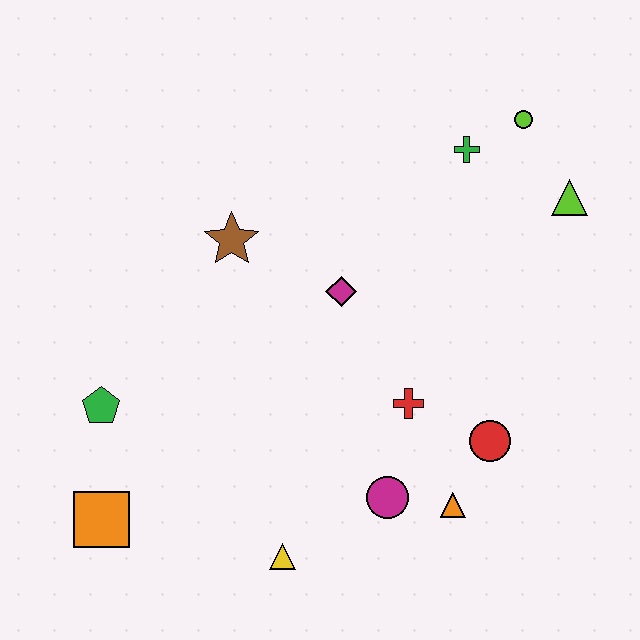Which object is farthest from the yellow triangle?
The lime circle is farthest from the yellow triangle.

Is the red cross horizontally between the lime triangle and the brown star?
Yes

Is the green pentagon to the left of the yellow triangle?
Yes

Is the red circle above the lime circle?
No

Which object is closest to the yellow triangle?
The magenta circle is closest to the yellow triangle.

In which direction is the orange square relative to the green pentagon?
The orange square is below the green pentagon.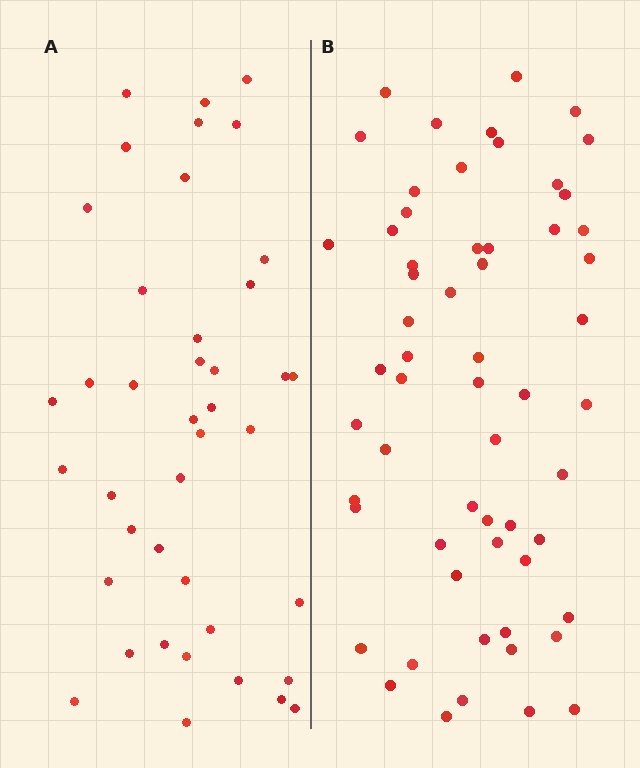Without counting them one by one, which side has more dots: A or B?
Region B (the right region) has more dots.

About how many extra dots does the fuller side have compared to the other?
Region B has approximately 20 more dots than region A.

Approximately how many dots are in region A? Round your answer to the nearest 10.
About 40 dots. (The exact count is 41, which rounds to 40.)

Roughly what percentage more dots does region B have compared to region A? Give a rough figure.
About 45% more.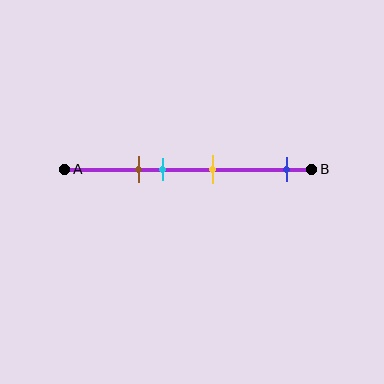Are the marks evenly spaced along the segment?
No, the marks are not evenly spaced.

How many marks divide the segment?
There are 4 marks dividing the segment.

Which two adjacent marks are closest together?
The brown and cyan marks are the closest adjacent pair.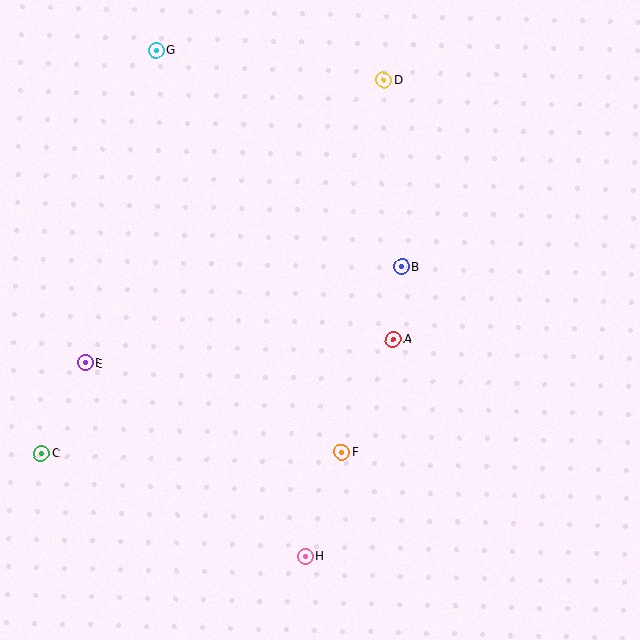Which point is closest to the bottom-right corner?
Point H is closest to the bottom-right corner.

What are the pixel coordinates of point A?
Point A is at (393, 339).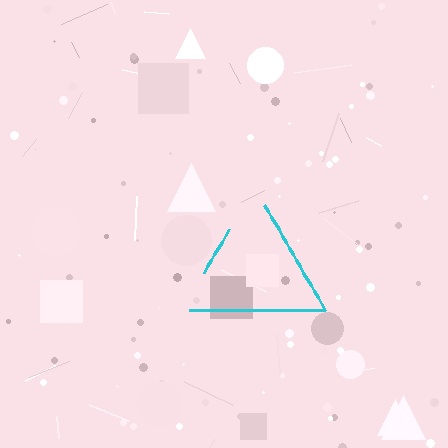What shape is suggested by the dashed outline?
The dashed outline suggests a triangle.